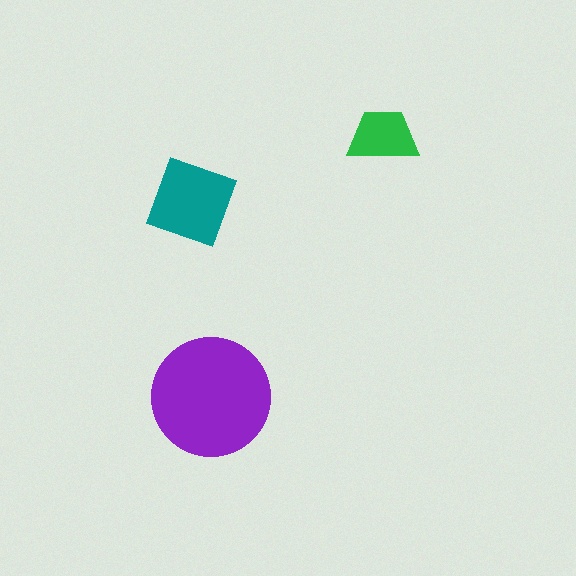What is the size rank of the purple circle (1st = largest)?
1st.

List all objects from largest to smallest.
The purple circle, the teal square, the green trapezoid.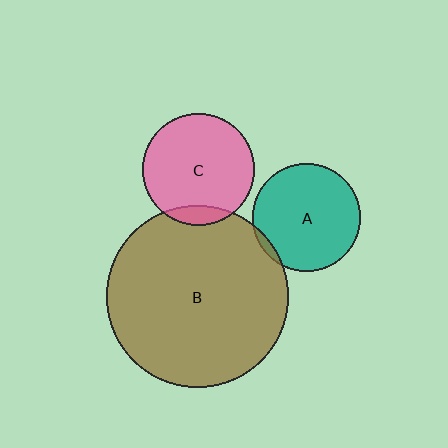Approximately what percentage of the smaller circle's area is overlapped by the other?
Approximately 5%.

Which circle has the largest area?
Circle B (brown).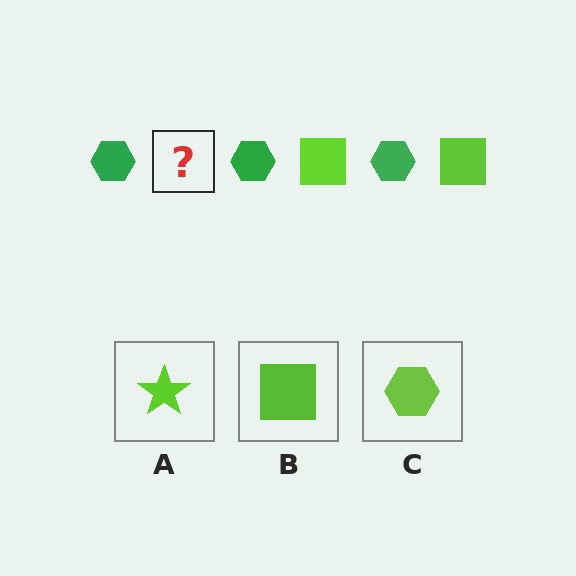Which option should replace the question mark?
Option B.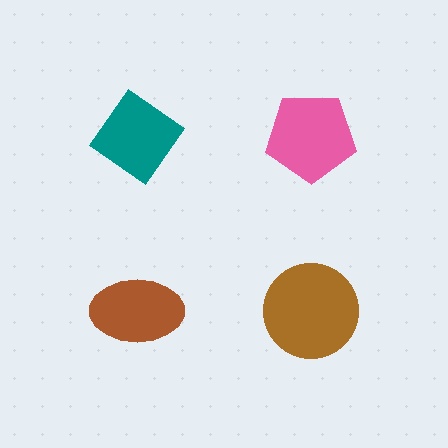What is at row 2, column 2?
A brown circle.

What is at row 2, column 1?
A brown ellipse.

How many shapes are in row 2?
2 shapes.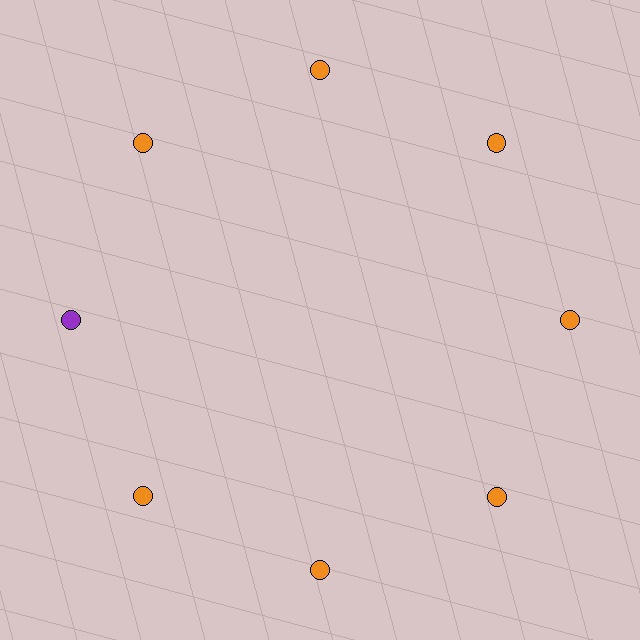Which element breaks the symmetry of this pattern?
The purple circle at roughly the 9 o'clock position breaks the symmetry. All other shapes are orange circles.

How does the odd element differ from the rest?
It has a different color: purple instead of orange.